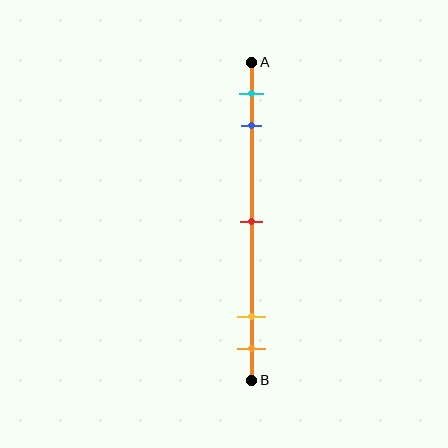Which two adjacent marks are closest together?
The yellow and orange marks are the closest adjacent pair.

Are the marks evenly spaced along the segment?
No, the marks are not evenly spaced.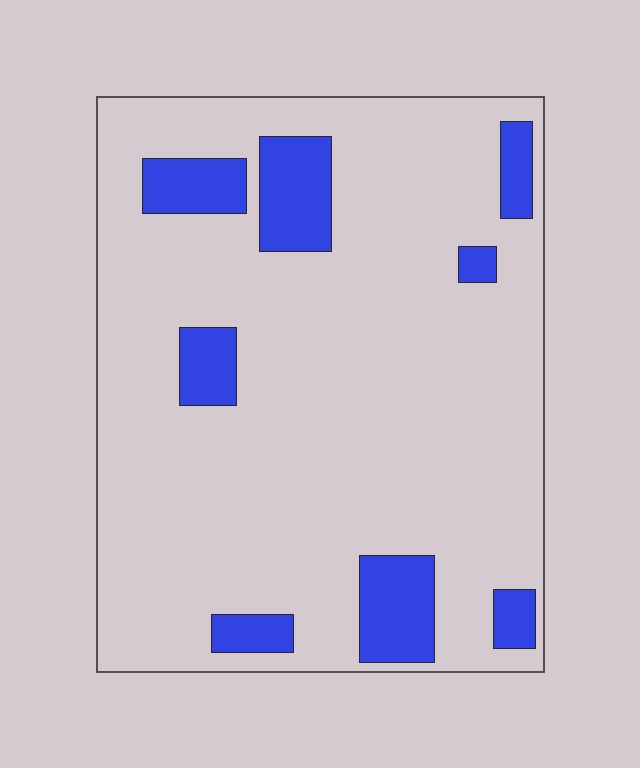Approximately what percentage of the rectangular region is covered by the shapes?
Approximately 15%.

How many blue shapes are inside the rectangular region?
8.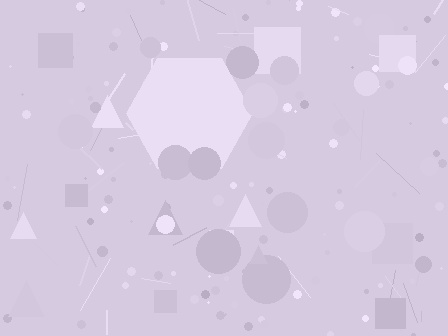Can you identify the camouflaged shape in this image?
The camouflaged shape is a hexagon.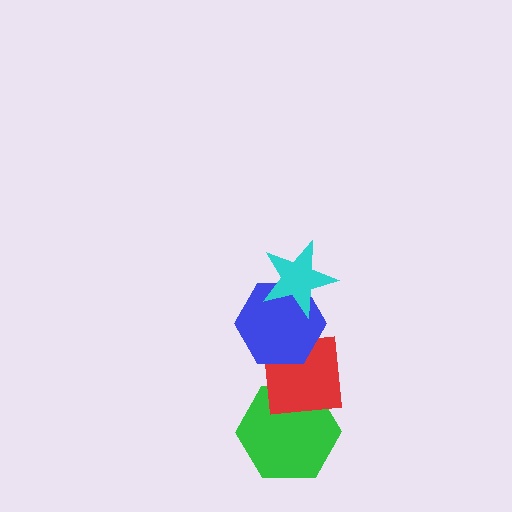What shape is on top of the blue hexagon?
The cyan star is on top of the blue hexagon.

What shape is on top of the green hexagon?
The red square is on top of the green hexagon.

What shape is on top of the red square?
The blue hexagon is on top of the red square.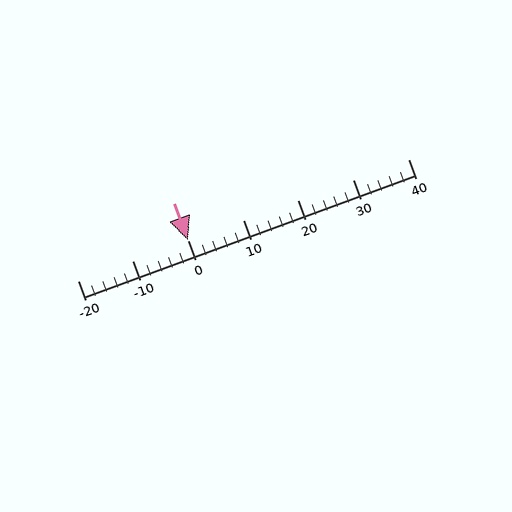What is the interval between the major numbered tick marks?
The major tick marks are spaced 10 units apart.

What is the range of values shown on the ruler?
The ruler shows values from -20 to 40.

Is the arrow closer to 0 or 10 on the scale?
The arrow is closer to 0.